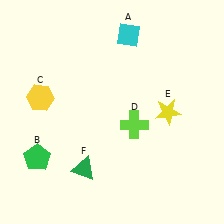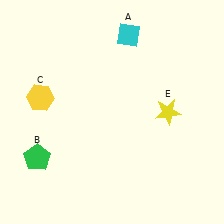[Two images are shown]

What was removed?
The green triangle (F), the lime cross (D) were removed in Image 2.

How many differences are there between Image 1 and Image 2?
There are 2 differences between the two images.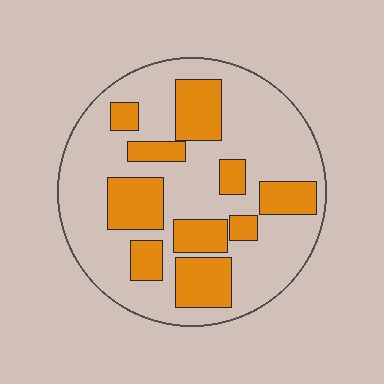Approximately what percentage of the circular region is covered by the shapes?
Approximately 30%.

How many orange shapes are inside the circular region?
10.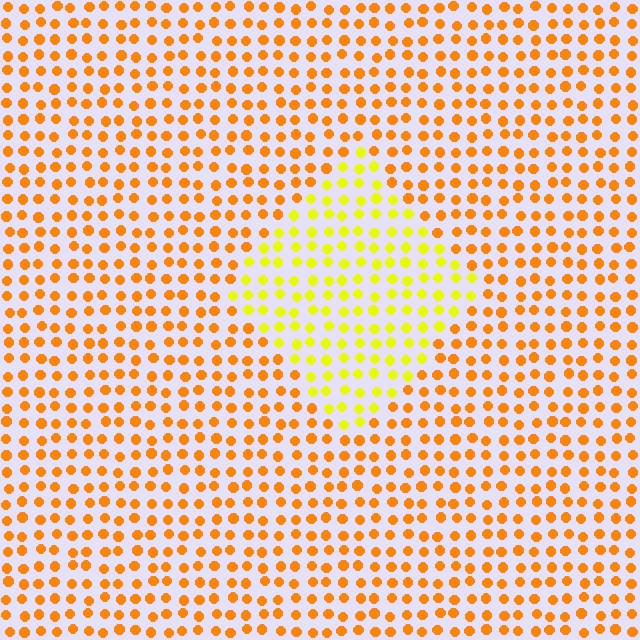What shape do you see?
I see a diamond.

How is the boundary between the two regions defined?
The boundary is defined purely by a slight shift in hue (about 33 degrees). Spacing, size, and orientation are identical on both sides.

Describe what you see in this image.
The image is filled with small orange elements in a uniform arrangement. A diamond-shaped region is visible where the elements are tinted to a slightly different hue, forming a subtle color boundary.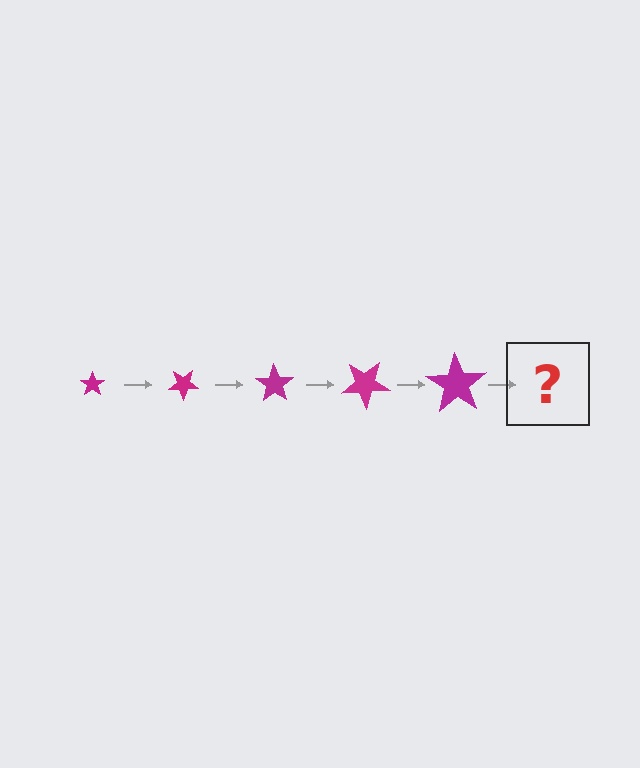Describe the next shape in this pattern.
It should be a star, larger than the previous one and rotated 175 degrees from the start.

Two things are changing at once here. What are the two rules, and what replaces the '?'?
The two rules are that the star grows larger each step and it rotates 35 degrees each step. The '?' should be a star, larger than the previous one and rotated 175 degrees from the start.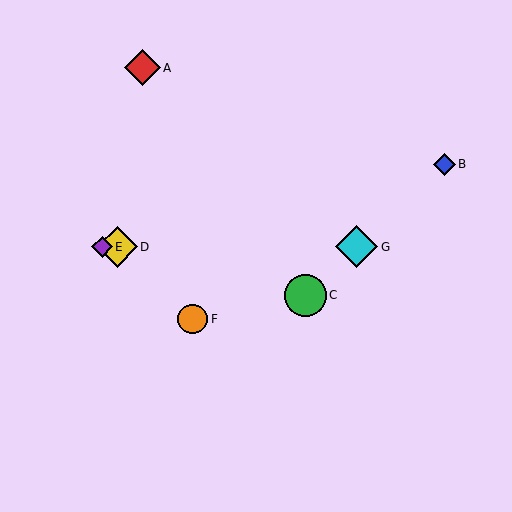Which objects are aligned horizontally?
Objects D, E, G are aligned horizontally.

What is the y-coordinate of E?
Object E is at y≈247.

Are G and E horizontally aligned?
Yes, both are at y≈247.